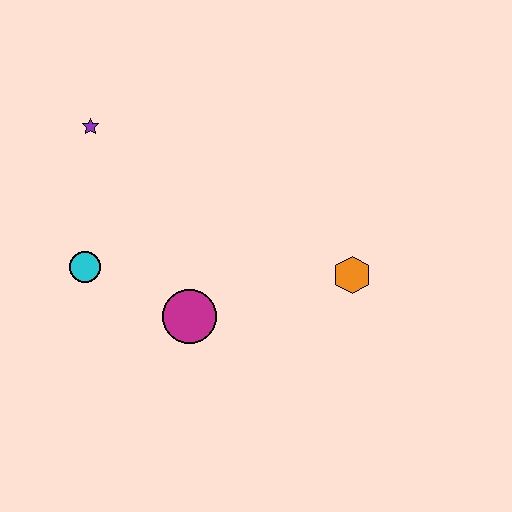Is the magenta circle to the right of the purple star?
Yes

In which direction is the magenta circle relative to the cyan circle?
The magenta circle is to the right of the cyan circle.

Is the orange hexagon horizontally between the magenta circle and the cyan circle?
No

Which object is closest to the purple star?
The cyan circle is closest to the purple star.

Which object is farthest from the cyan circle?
The orange hexagon is farthest from the cyan circle.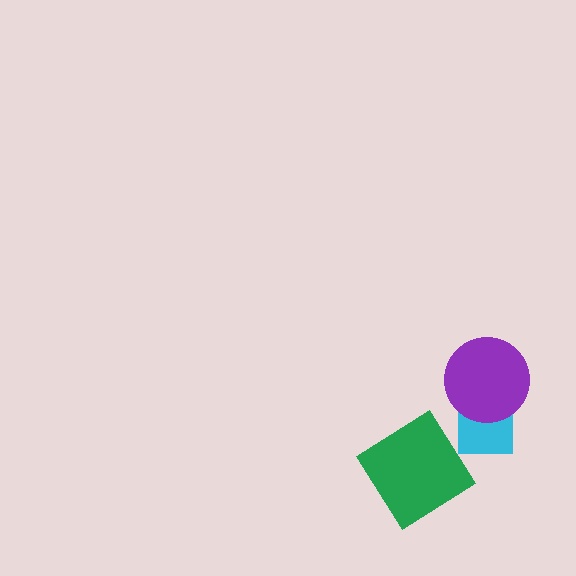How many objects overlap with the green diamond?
0 objects overlap with the green diamond.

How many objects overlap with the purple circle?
1 object overlaps with the purple circle.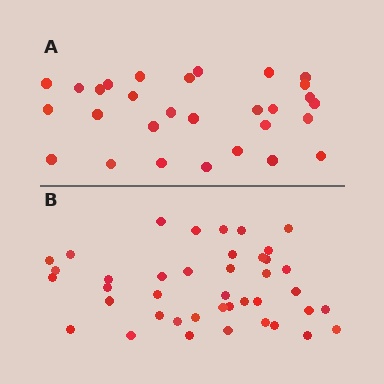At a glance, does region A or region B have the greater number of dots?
Region B (the bottom region) has more dots.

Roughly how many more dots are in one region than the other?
Region B has roughly 12 or so more dots than region A.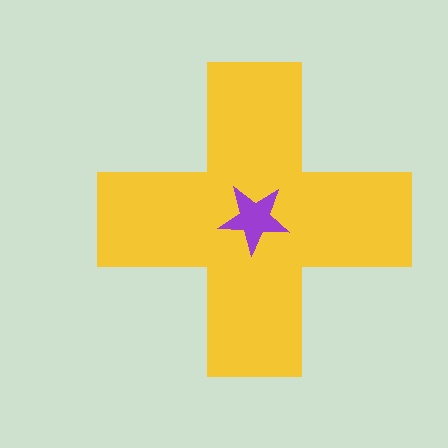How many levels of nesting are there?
2.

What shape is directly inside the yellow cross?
The purple star.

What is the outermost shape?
The yellow cross.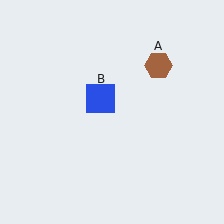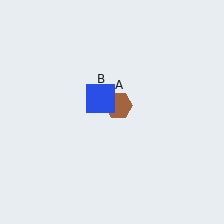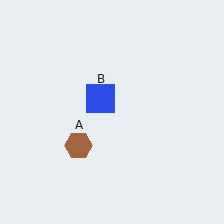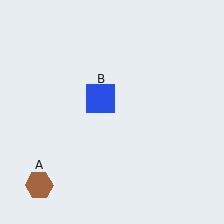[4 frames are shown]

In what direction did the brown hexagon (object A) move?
The brown hexagon (object A) moved down and to the left.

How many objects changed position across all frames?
1 object changed position: brown hexagon (object A).